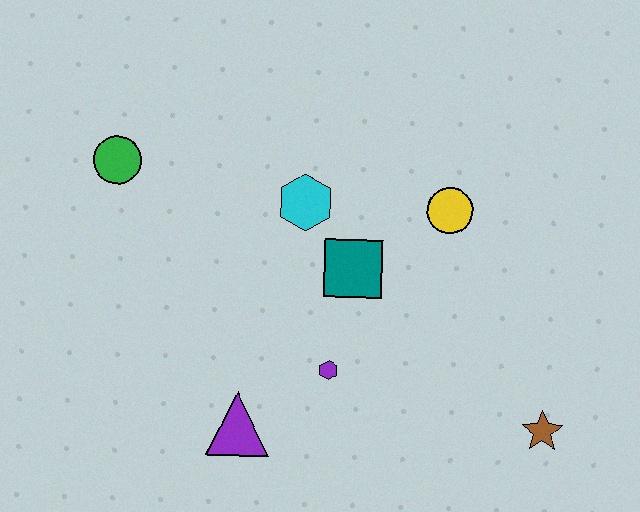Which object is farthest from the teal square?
The green circle is farthest from the teal square.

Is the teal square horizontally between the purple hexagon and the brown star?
Yes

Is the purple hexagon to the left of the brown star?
Yes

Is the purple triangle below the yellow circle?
Yes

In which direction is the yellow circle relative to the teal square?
The yellow circle is to the right of the teal square.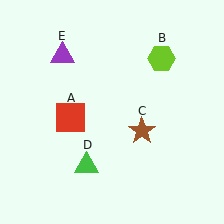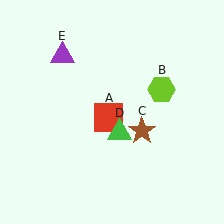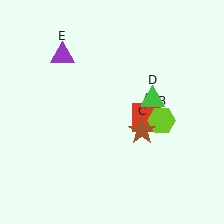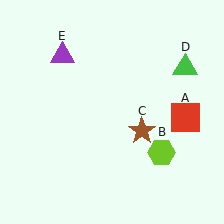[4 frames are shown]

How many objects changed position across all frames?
3 objects changed position: red square (object A), lime hexagon (object B), green triangle (object D).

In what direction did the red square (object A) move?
The red square (object A) moved right.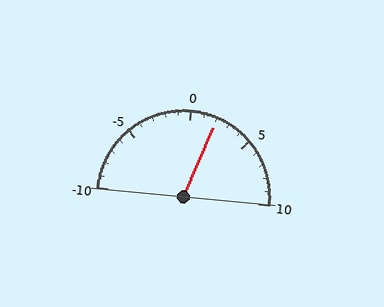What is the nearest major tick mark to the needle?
The nearest major tick mark is 0.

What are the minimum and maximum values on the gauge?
The gauge ranges from -10 to 10.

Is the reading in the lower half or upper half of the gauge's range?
The reading is in the upper half of the range (-10 to 10).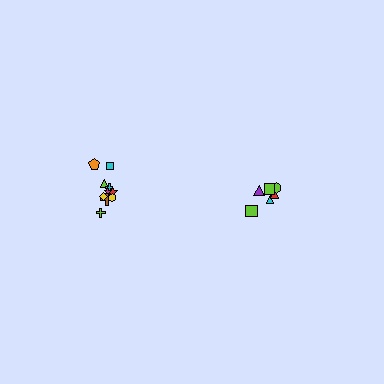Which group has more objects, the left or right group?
The left group.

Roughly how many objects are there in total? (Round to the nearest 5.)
Roughly 15 objects in total.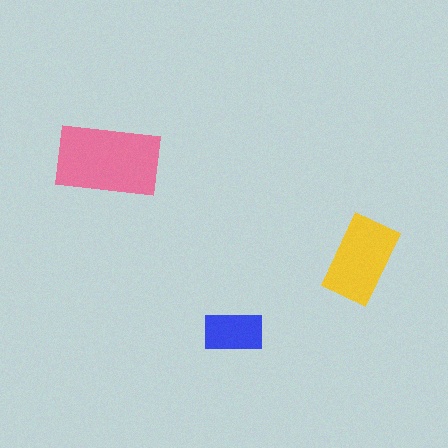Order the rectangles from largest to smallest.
the pink one, the yellow one, the blue one.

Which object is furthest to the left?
The pink rectangle is leftmost.